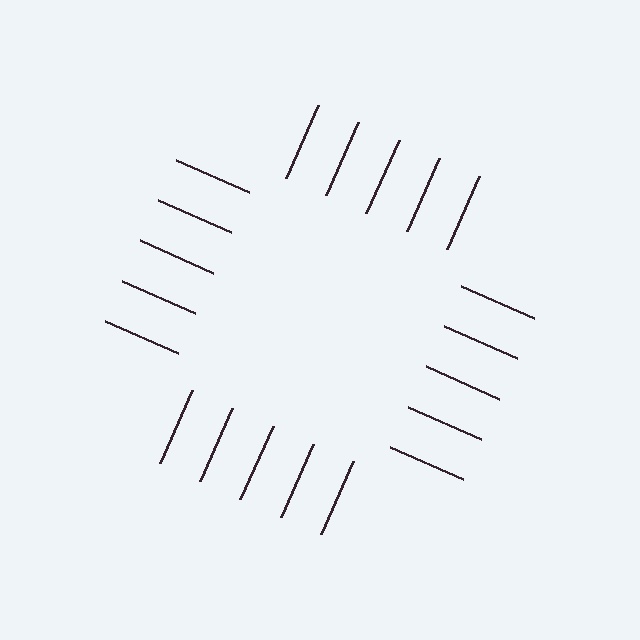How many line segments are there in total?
20 — 5 along each of the 4 edges.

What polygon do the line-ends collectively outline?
An illusory square — the line segments terminate on its edges but no continuous stroke is drawn.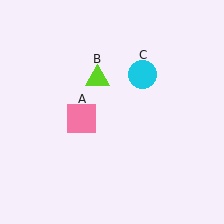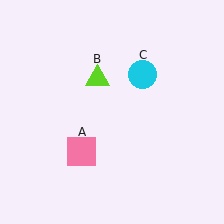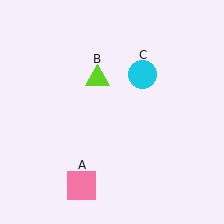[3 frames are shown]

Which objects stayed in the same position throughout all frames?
Lime triangle (object B) and cyan circle (object C) remained stationary.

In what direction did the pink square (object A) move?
The pink square (object A) moved down.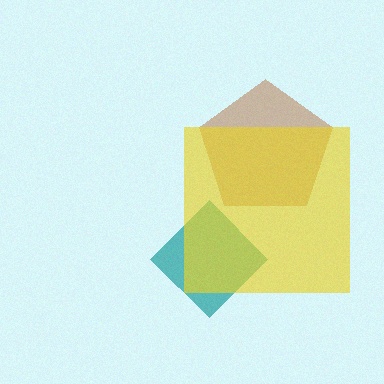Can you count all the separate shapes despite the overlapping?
Yes, there are 3 separate shapes.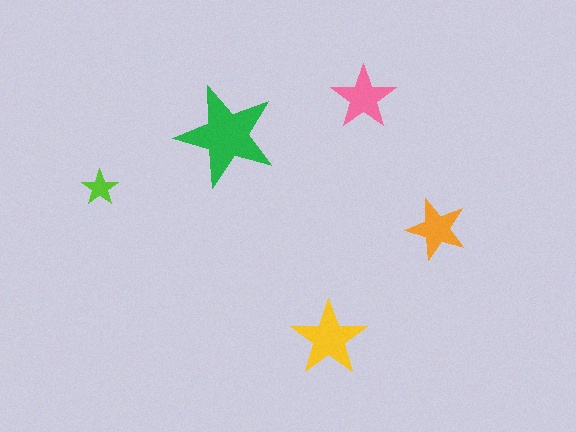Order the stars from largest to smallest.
the green one, the yellow one, the pink one, the orange one, the lime one.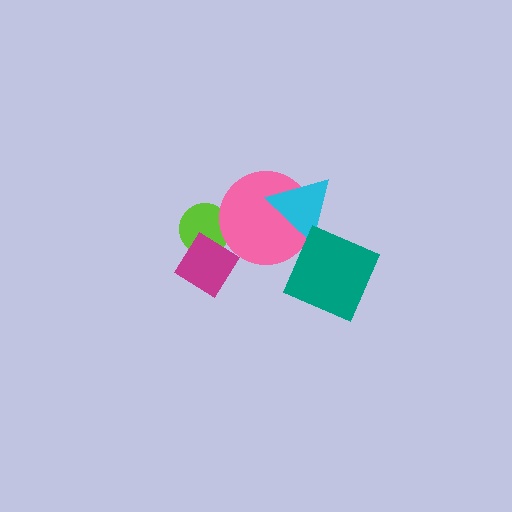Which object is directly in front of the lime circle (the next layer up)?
The pink circle is directly in front of the lime circle.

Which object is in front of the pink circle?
The cyan triangle is in front of the pink circle.